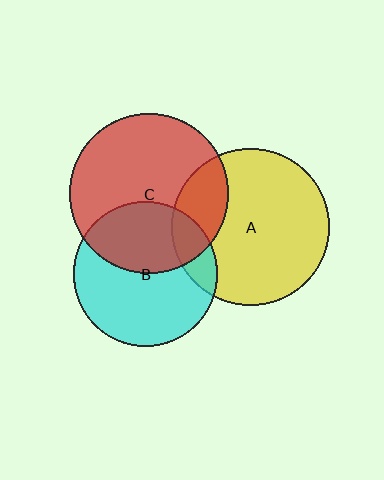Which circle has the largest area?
Circle C (red).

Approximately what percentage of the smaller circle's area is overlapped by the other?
Approximately 15%.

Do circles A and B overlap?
Yes.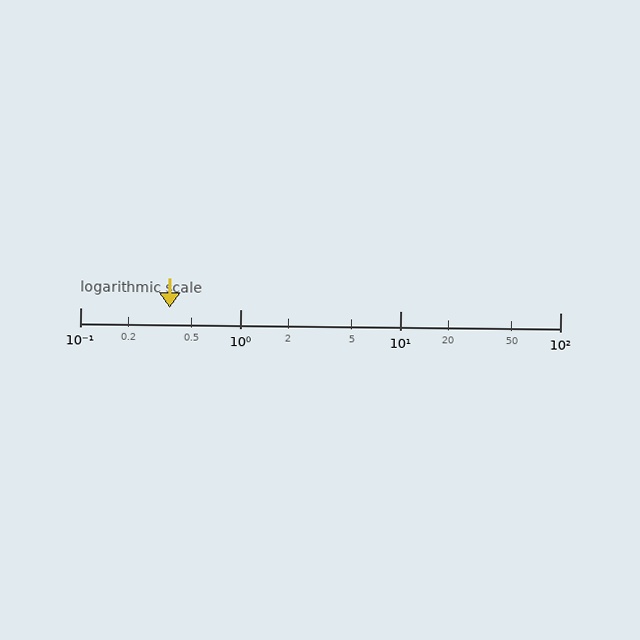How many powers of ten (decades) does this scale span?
The scale spans 3 decades, from 0.1 to 100.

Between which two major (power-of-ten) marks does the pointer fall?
The pointer is between 0.1 and 1.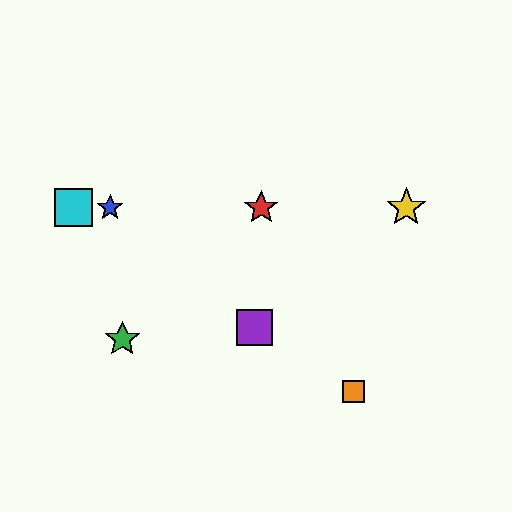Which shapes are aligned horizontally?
The red star, the blue star, the yellow star, the cyan square are aligned horizontally.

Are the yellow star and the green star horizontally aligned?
No, the yellow star is at y≈207 and the green star is at y≈339.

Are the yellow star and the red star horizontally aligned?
Yes, both are at y≈207.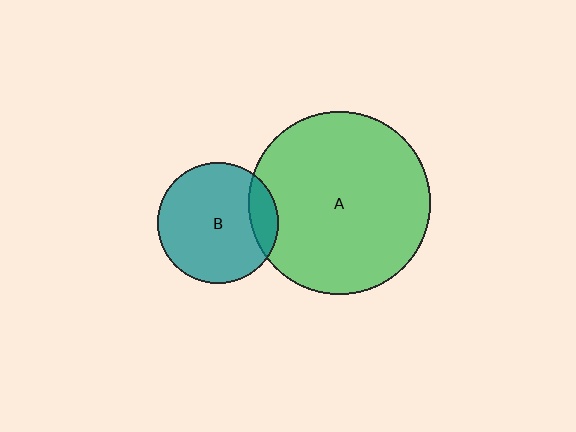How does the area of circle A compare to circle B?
Approximately 2.3 times.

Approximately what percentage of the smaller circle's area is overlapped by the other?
Approximately 15%.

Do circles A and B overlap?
Yes.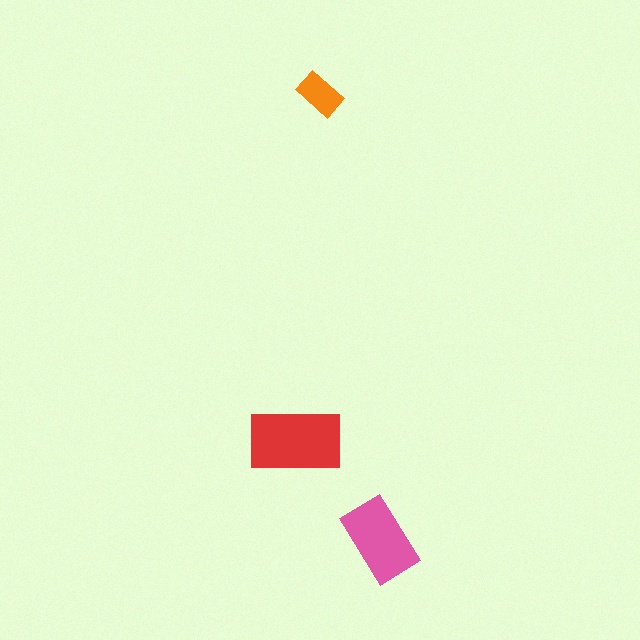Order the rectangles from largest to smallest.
the red one, the pink one, the orange one.